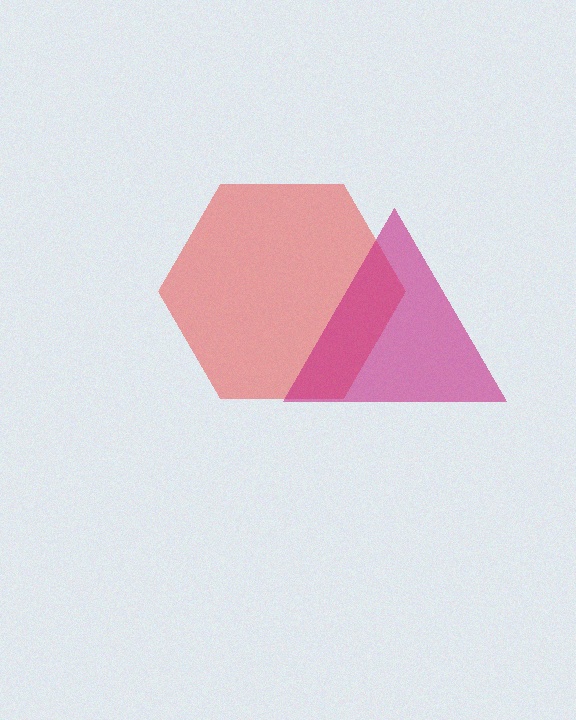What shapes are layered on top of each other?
The layered shapes are: a red hexagon, a magenta triangle.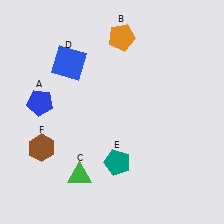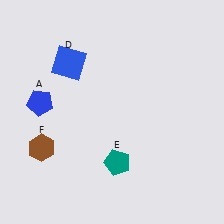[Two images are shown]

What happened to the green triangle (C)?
The green triangle (C) was removed in Image 2. It was in the bottom-left area of Image 1.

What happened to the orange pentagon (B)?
The orange pentagon (B) was removed in Image 2. It was in the top-right area of Image 1.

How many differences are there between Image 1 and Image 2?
There are 2 differences between the two images.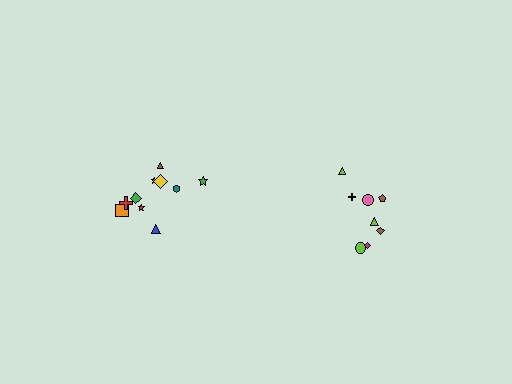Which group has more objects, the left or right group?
The left group.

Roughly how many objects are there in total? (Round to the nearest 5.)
Roughly 20 objects in total.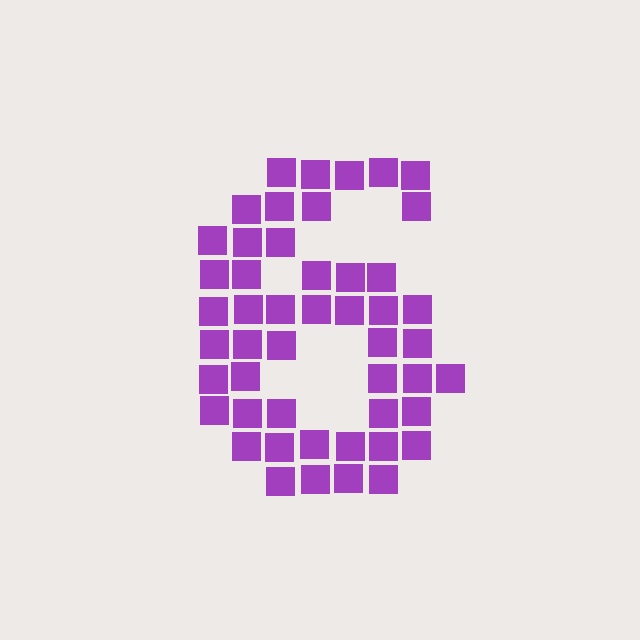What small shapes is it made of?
It is made of small squares.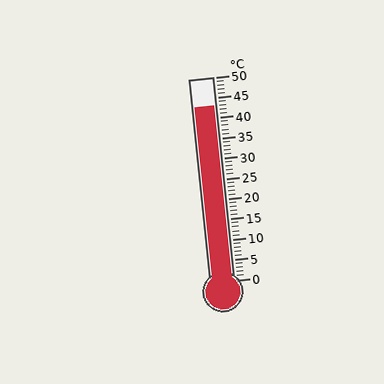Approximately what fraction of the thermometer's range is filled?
The thermometer is filled to approximately 85% of its range.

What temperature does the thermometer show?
The thermometer shows approximately 43°C.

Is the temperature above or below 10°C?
The temperature is above 10°C.